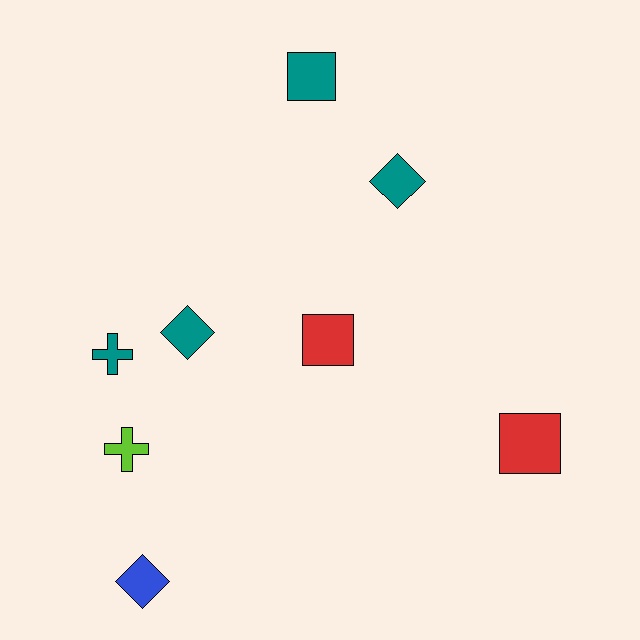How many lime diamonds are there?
There are no lime diamonds.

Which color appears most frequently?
Teal, with 4 objects.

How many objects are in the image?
There are 8 objects.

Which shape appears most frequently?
Square, with 3 objects.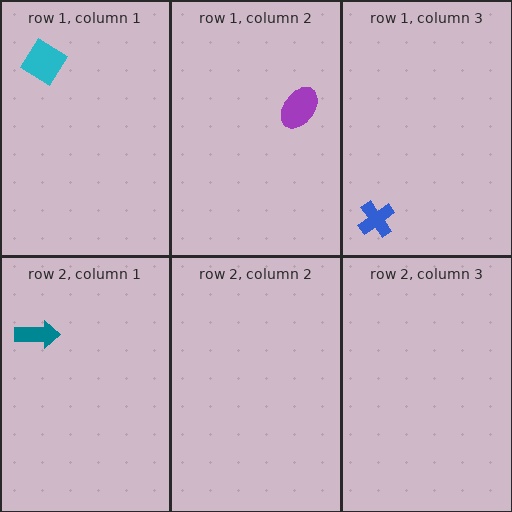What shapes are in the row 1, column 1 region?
The cyan diamond.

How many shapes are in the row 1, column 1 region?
1.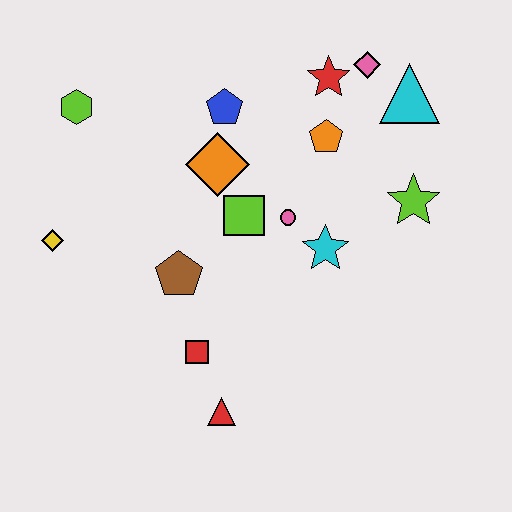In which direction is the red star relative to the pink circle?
The red star is above the pink circle.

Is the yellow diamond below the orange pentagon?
Yes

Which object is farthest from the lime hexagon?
The lime star is farthest from the lime hexagon.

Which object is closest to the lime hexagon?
The yellow diamond is closest to the lime hexagon.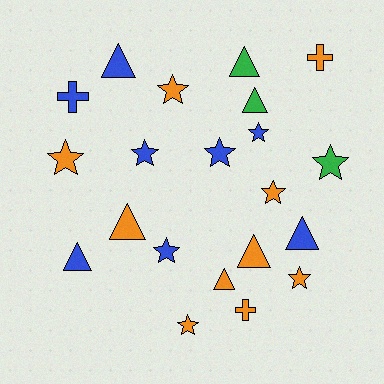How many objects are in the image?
There are 21 objects.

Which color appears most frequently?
Orange, with 10 objects.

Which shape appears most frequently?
Star, with 10 objects.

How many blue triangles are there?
There are 3 blue triangles.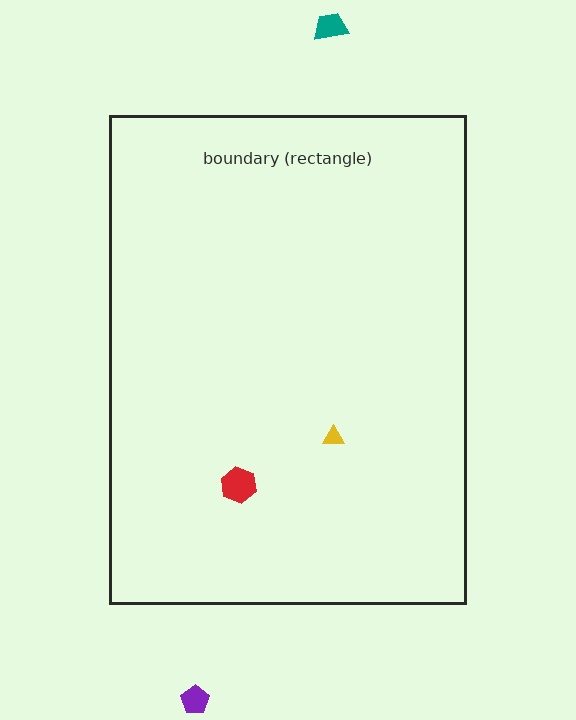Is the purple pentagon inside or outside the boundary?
Outside.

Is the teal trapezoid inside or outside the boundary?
Outside.